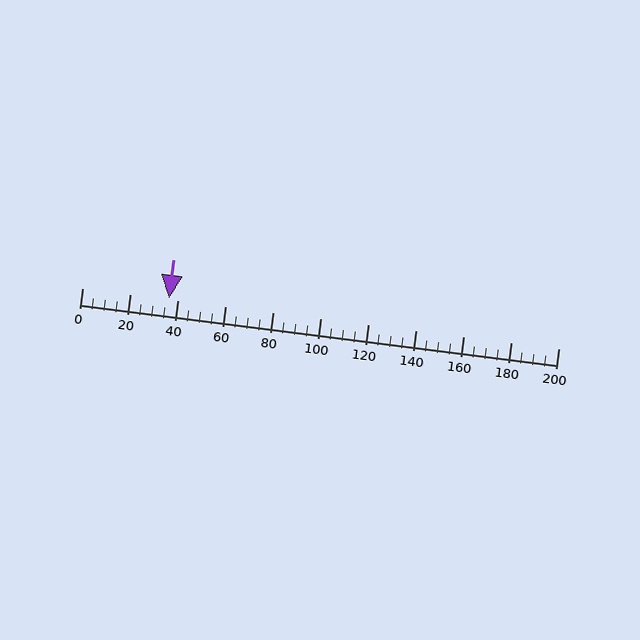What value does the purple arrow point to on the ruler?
The purple arrow points to approximately 36.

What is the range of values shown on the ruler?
The ruler shows values from 0 to 200.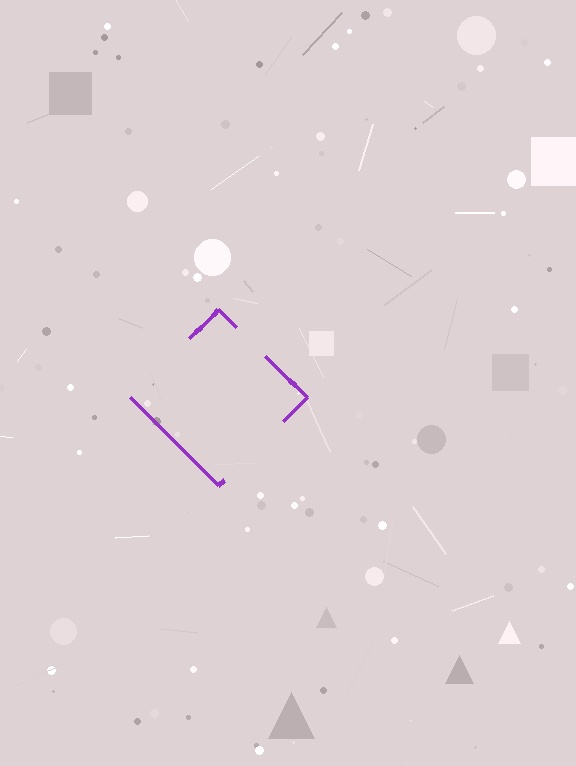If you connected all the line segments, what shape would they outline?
They would outline a diamond.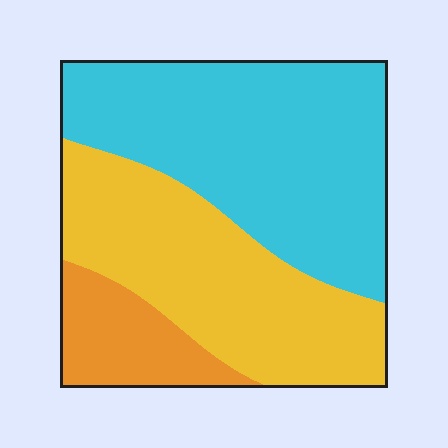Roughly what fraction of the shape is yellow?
Yellow covers 38% of the shape.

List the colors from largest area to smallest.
From largest to smallest: cyan, yellow, orange.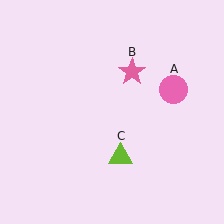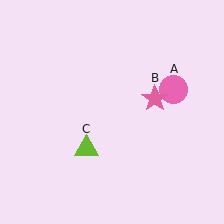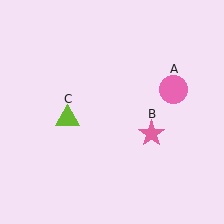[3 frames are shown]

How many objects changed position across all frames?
2 objects changed position: pink star (object B), lime triangle (object C).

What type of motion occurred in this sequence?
The pink star (object B), lime triangle (object C) rotated clockwise around the center of the scene.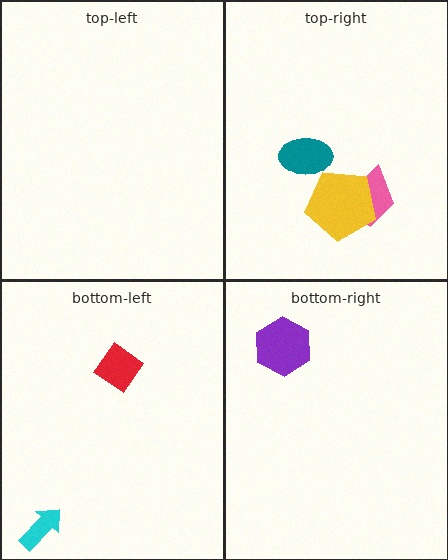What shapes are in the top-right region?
The pink trapezoid, the yellow pentagon, the teal ellipse.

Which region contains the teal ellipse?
The top-right region.